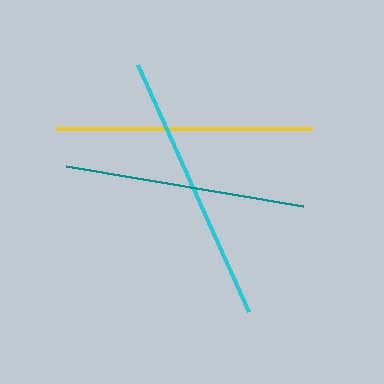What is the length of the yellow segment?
The yellow segment is approximately 256 pixels long.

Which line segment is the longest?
The cyan line is the longest at approximately 270 pixels.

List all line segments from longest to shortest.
From longest to shortest: cyan, yellow, teal.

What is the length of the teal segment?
The teal segment is approximately 240 pixels long.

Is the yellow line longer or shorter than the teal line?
The yellow line is longer than the teal line.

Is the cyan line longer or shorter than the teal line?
The cyan line is longer than the teal line.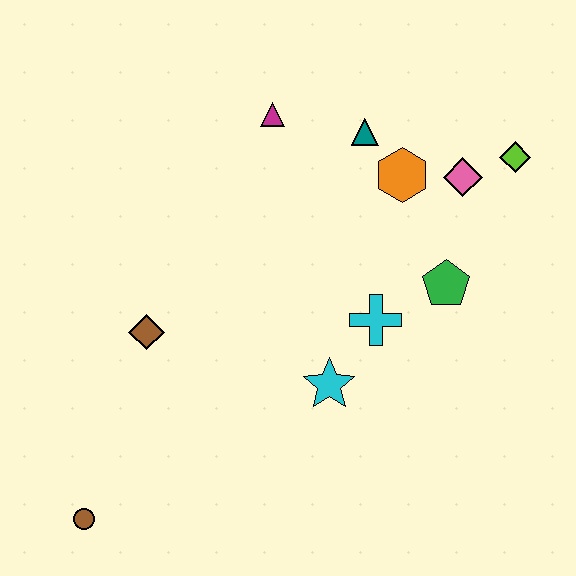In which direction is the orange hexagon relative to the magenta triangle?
The orange hexagon is to the right of the magenta triangle.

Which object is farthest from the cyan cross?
The brown circle is farthest from the cyan cross.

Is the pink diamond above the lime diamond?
No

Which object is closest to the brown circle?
The brown diamond is closest to the brown circle.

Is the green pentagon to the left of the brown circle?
No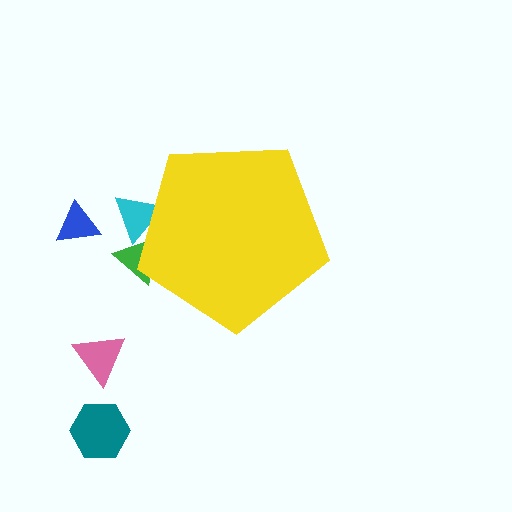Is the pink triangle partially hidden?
No, the pink triangle is fully visible.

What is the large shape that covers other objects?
A yellow pentagon.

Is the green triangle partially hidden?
Yes, the green triangle is partially hidden behind the yellow pentagon.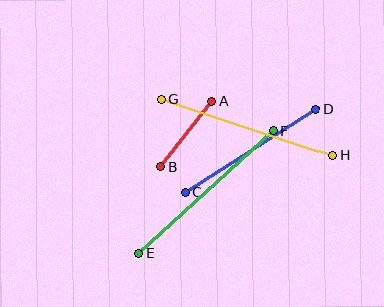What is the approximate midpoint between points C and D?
The midpoint is at approximately (250, 151) pixels.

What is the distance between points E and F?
The distance is approximately 182 pixels.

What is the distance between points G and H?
The distance is approximately 181 pixels.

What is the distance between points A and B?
The distance is approximately 83 pixels.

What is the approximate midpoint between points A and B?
The midpoint is at approximately (186, 134) pixels.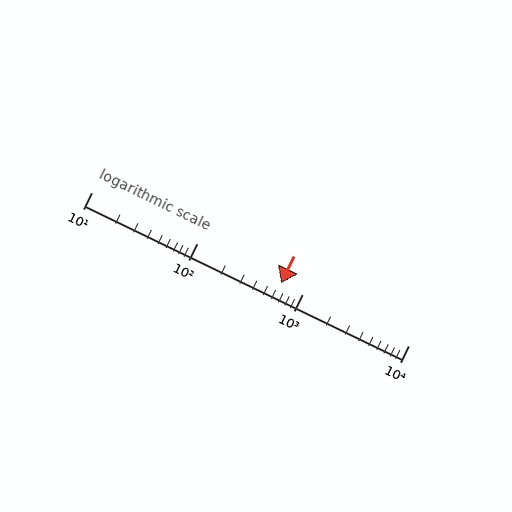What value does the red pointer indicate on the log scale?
The pointer indicates approximately 620.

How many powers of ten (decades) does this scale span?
The scale spans 3 decades, from 10 to 10000.